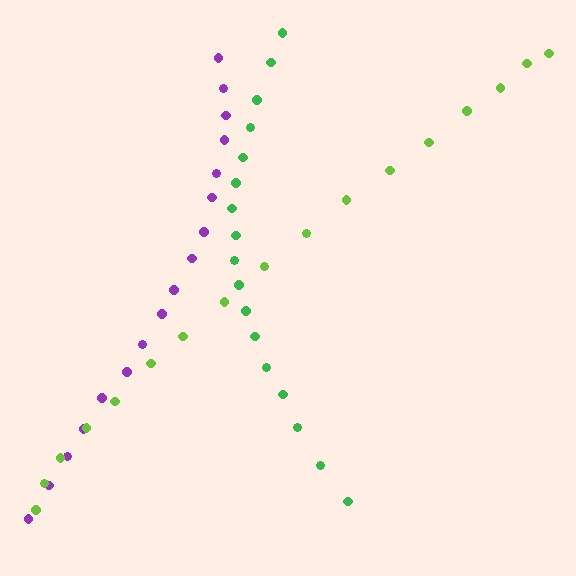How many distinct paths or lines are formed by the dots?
There are 3 distinct paths.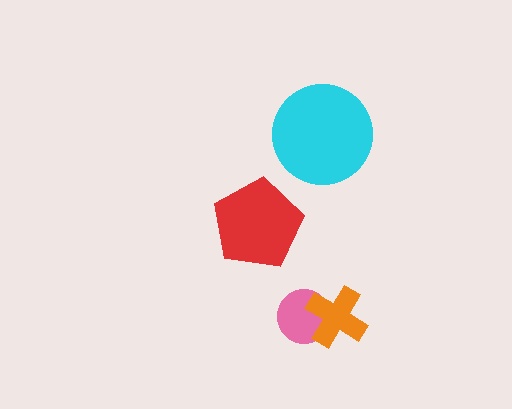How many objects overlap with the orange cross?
1 object overlaps with the orange cross.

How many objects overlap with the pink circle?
1 object overlaps with the pink circle.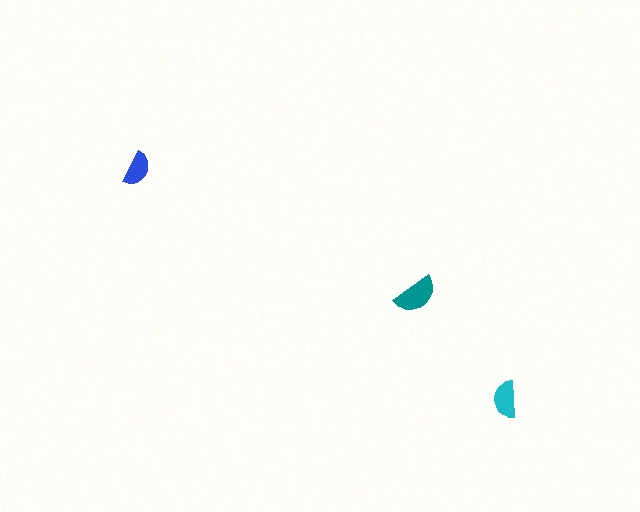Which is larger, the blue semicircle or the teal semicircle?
The teal one.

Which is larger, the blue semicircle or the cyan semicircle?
The cyan one.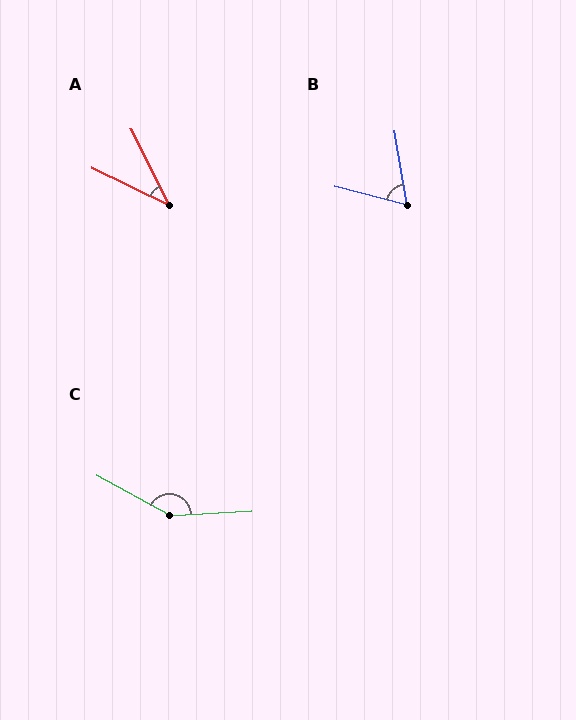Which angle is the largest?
C, at approximately 149 degrees.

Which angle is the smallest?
A, at approximately 37 degrees.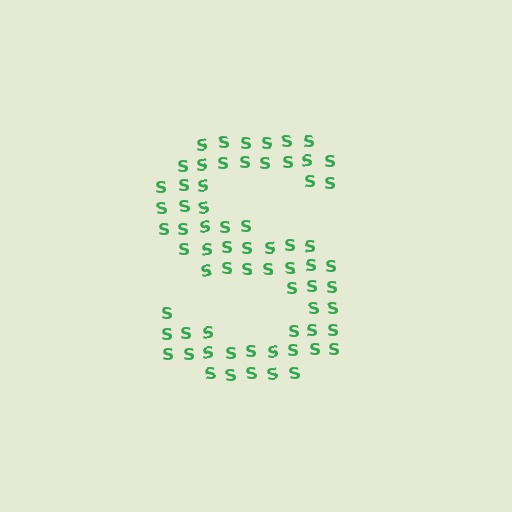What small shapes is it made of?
It is made of small letter S's.